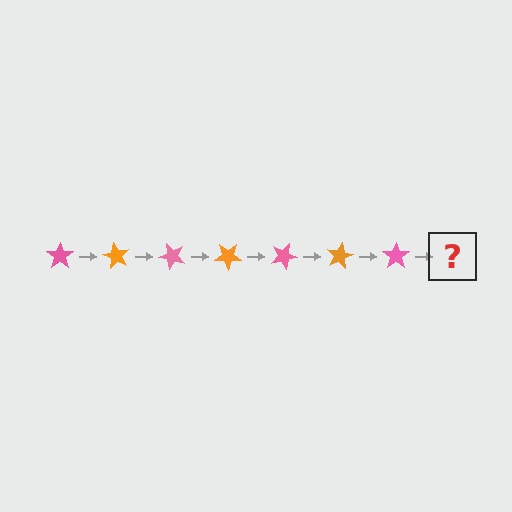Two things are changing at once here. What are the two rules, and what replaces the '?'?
The two rules are that it rotates 60 degrees each step and the color cycles through pink and orange. The '?' should be an orange star, rotated 420 degrees from the start.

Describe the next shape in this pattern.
It should be an orange star, rotated 420 degrees from the start.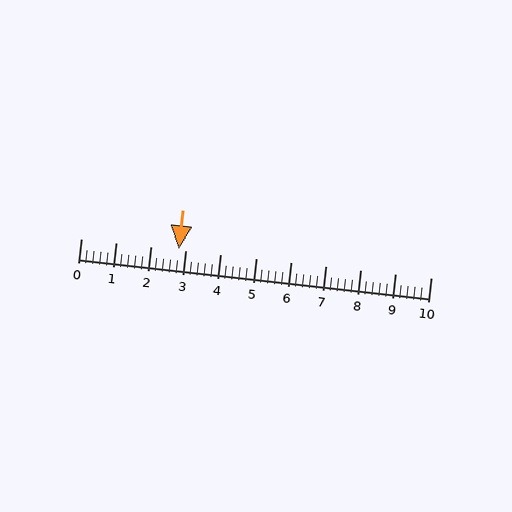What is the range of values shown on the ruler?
The ruler shows values from 0 to 10.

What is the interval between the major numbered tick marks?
The major tick marks are spaced 1 units apart.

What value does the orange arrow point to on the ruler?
The orange arrow points to approximately 2.8.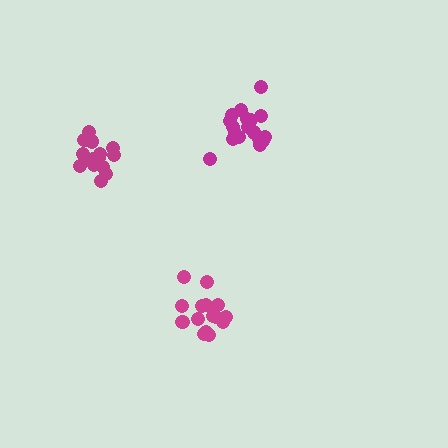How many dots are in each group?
Group 1: 16 dots, Group 2: 16 dots, Group 3: 18 dots (50 total).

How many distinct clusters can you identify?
There are 3 distinct clusters.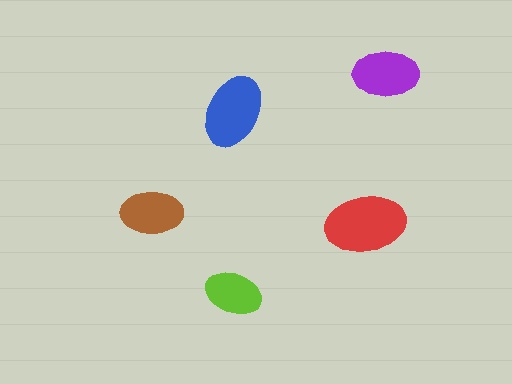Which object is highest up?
The purple ellipse is topmost.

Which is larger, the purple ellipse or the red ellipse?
The red one.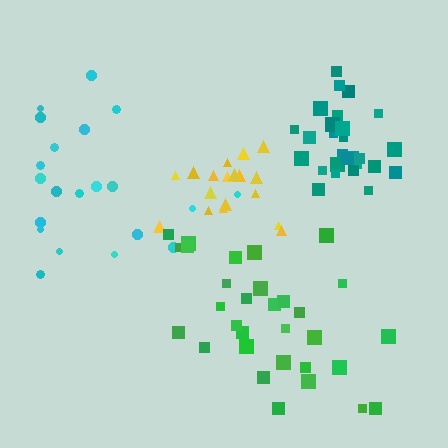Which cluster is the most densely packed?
Teal.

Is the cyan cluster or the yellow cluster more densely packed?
Yellow.